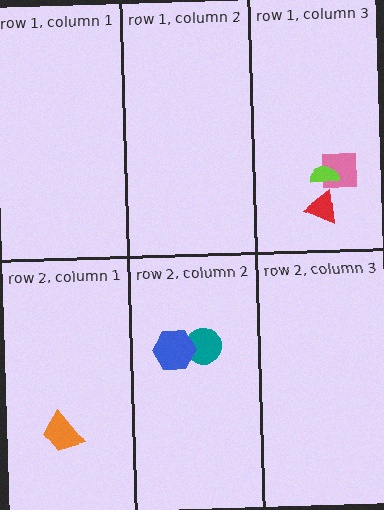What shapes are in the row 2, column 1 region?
The orange trapezoid.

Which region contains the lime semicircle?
The row 1, column 3 region.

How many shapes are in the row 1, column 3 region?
3.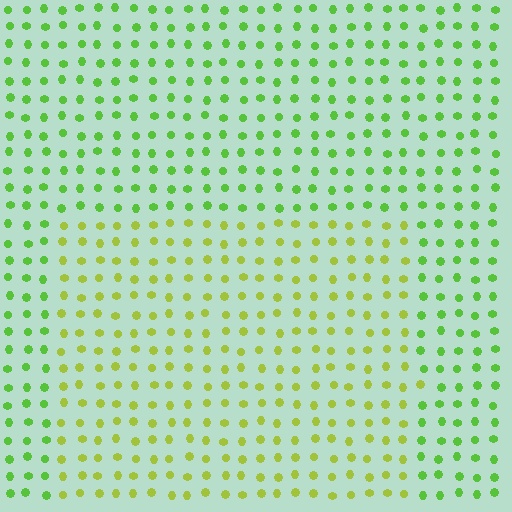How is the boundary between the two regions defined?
The boundary is defined purely by a slight shift in hue (about 33 degrees). Spacing, size, and orientation are identical on both sides.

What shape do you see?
I see a rectangle.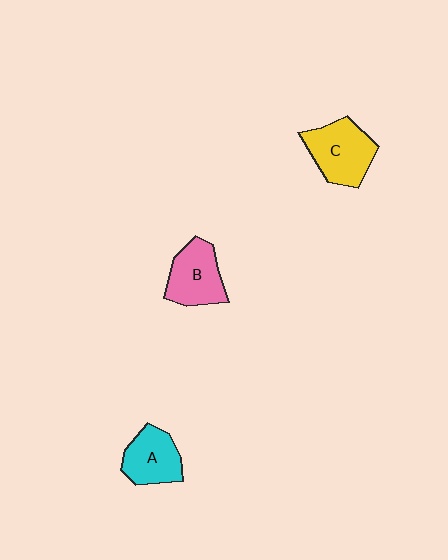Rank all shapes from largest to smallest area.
From largest to smallest: C (yellow), B (pink), A (cyan).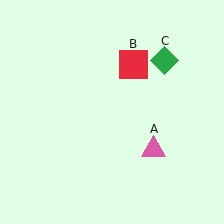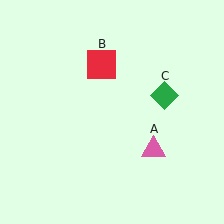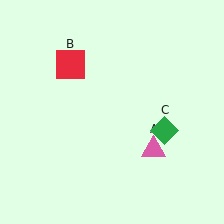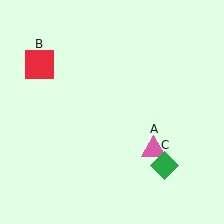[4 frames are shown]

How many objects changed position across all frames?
2 objects changed position: red square (object B), green diamond (object C).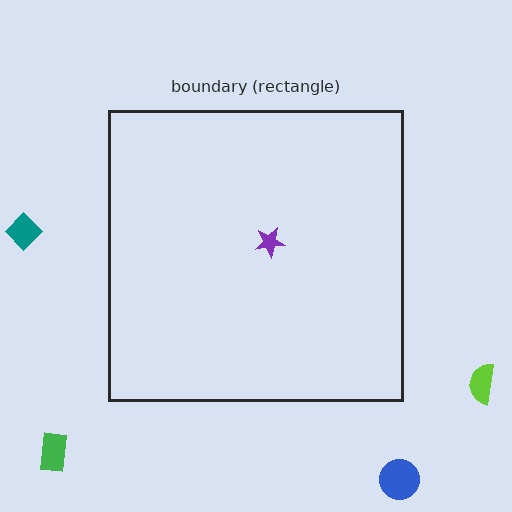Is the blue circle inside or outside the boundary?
Outside.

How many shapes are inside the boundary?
1 inside, 4 outside.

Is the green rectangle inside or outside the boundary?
Outside.